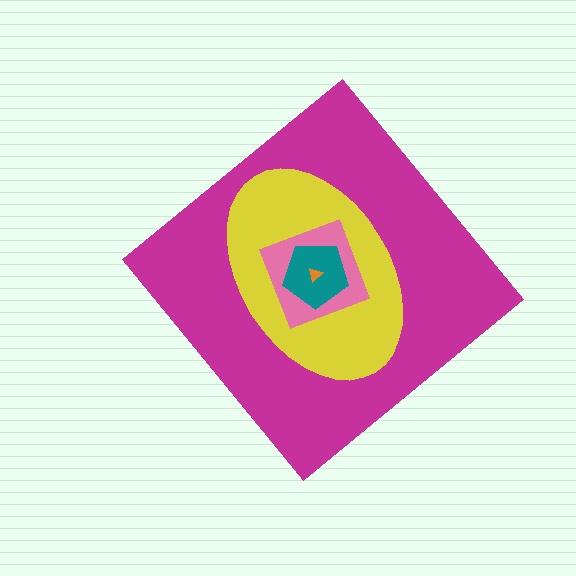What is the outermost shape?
The magenta diamond.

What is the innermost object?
The orange triangle.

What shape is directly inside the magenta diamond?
The yellow ellipse.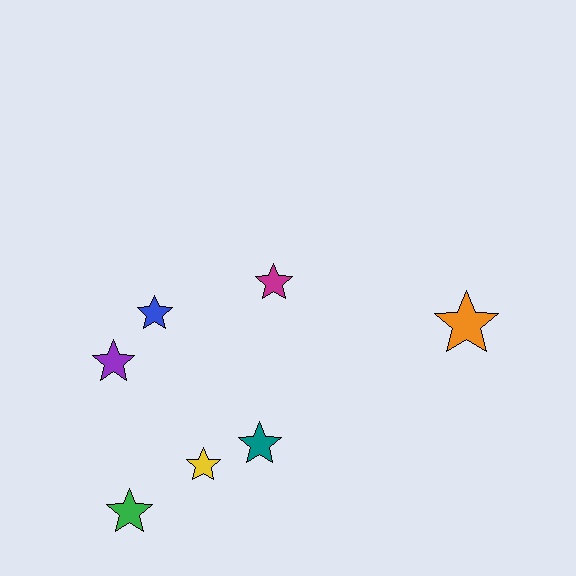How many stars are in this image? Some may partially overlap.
There are 7 stars.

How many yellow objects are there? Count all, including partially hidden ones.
There is 1 yellow object.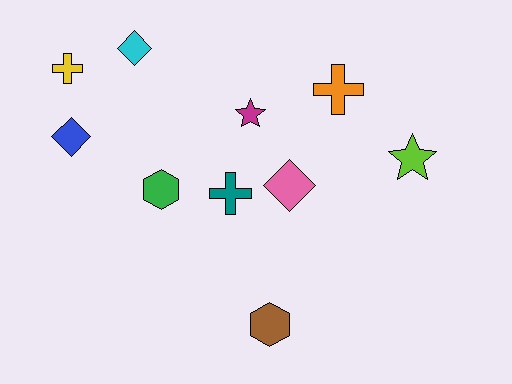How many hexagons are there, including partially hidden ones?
There are 2 hexagons.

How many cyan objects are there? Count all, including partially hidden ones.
There is 1 cyan object.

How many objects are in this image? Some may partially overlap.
There are 10 objects.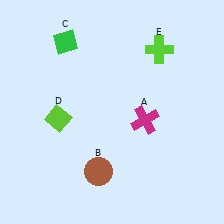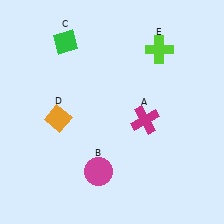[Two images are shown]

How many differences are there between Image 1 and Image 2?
There are 2 differences between the two images.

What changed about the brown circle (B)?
In Image 1, B is brown. In Image 2, it changed to magenta.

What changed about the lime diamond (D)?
In Image 1, D is lime. In Image 2, it changed to orange.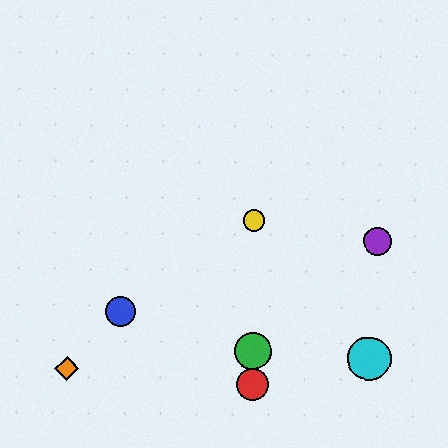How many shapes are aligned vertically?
3 shapes (the red circle, the green circle, the yellow circle) are aligned vertically.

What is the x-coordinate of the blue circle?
The blue circle is at x≈120.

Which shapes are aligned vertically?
The red circle, the green circle, the yellow circle are aligned vertically.